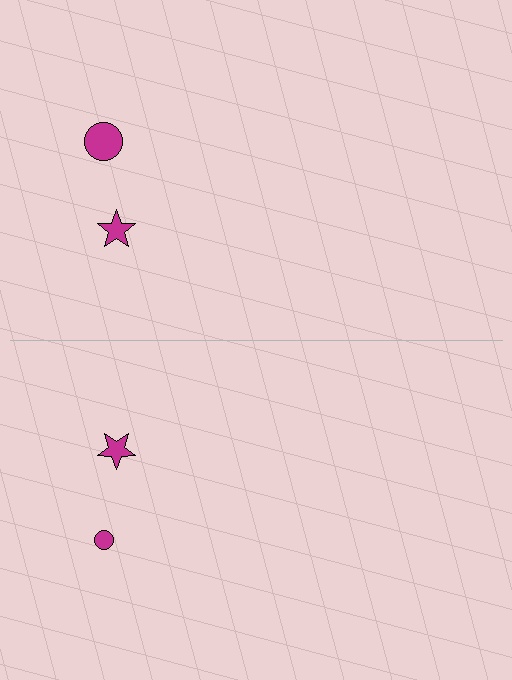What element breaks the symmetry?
The magenta circle on the bottom side has a different size than its mirror counterpart.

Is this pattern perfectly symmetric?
No, the pattern is not perfectly symmetric. The magenta circle on the bottom side has a different size than its mirror counterpart.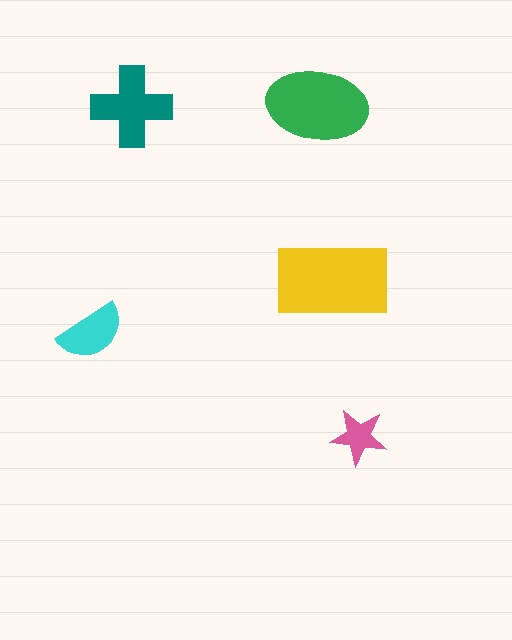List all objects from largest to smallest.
The yellow rectangle, the green ellipse, the teal cross, the cyan semicircle, the pink star.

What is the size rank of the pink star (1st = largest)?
5th.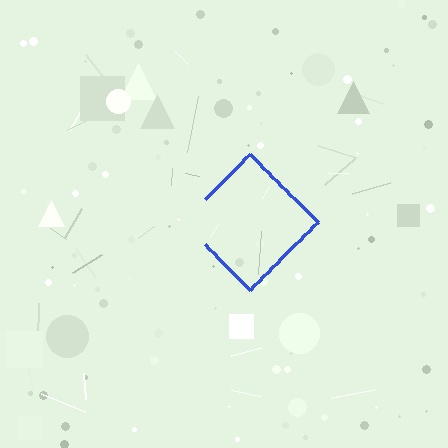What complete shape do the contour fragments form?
The contour fragments form a diamond.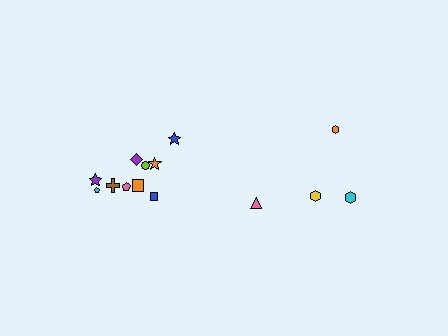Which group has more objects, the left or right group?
The left group.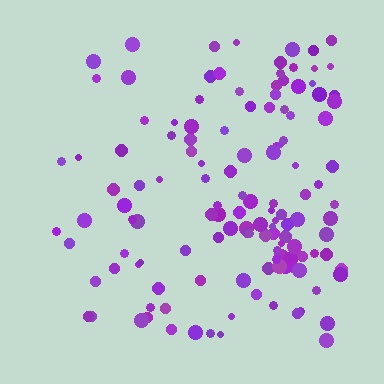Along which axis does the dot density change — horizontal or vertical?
Horizontal.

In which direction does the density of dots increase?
From left to right, with the right side densest.